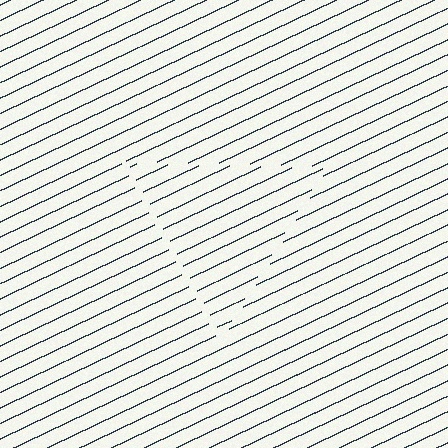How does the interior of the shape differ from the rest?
The interior of the shape contains the same grating, shifted by half a period — the contour is defined by the phase discontinuity where line-ends from the inner and outer gratings abut.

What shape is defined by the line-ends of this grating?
An illusory triangle. The interior of the shape contains the same grating, shifted by half a period — the contour is defined by the phase discontinuity where line-ends from the inner and outer gratings abut.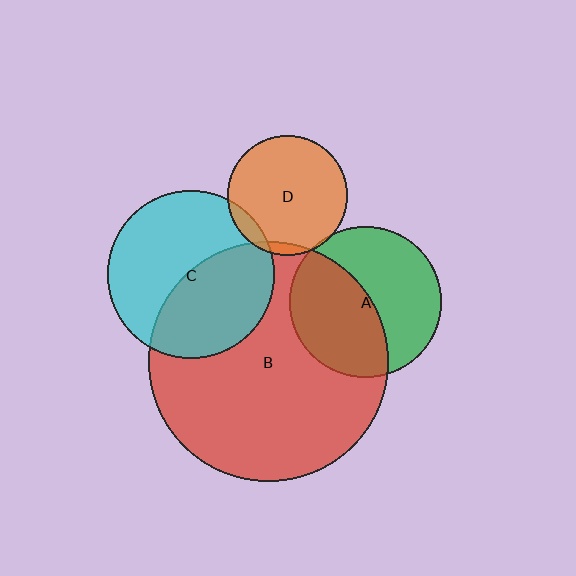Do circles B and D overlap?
Yes.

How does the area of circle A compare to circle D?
Approximately 1.6 times.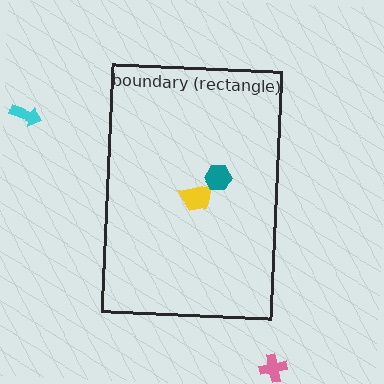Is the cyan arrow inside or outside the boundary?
Outside.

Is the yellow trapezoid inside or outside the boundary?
Inside.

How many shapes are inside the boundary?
2 inside, 2 outside.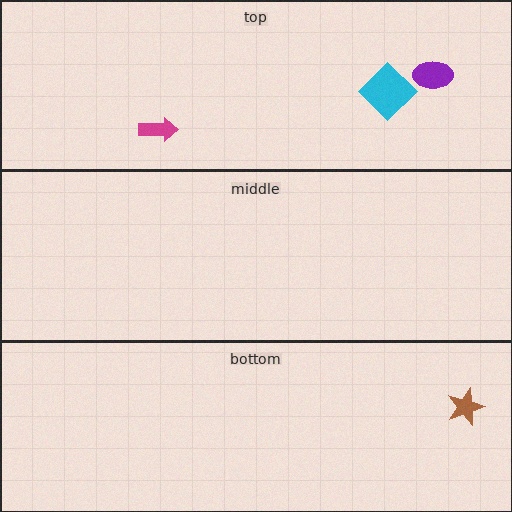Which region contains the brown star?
The bottom region.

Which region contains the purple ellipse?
The top region.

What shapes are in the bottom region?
The brown star.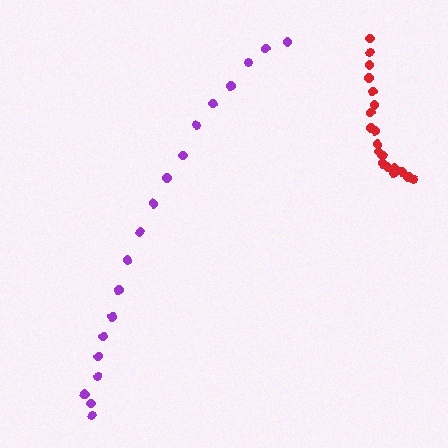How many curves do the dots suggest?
There are 2 distinct paths.